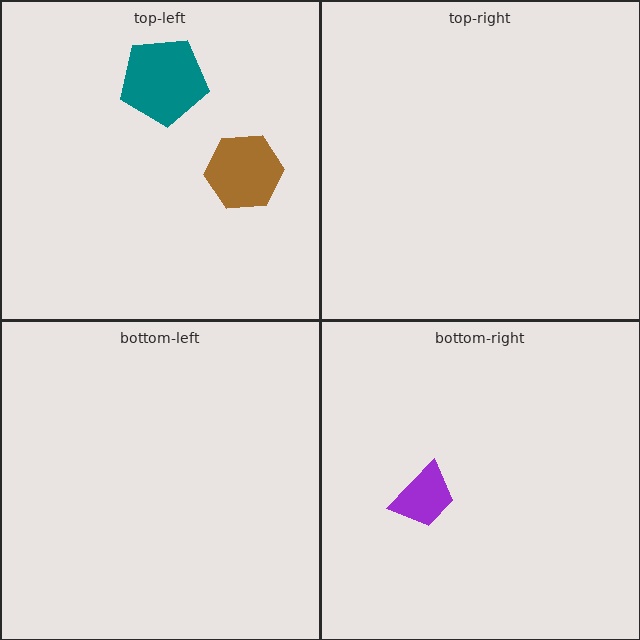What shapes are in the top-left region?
The brown hexagon, the teal pentagon.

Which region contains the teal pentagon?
The top-left region.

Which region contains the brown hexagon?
The top-left region.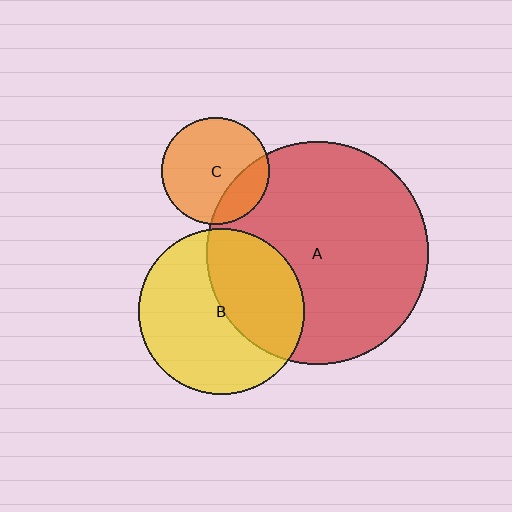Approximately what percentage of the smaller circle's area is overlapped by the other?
Approximately 25%.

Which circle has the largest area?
Circle A (red).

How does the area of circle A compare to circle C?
Approximately 4.3 times.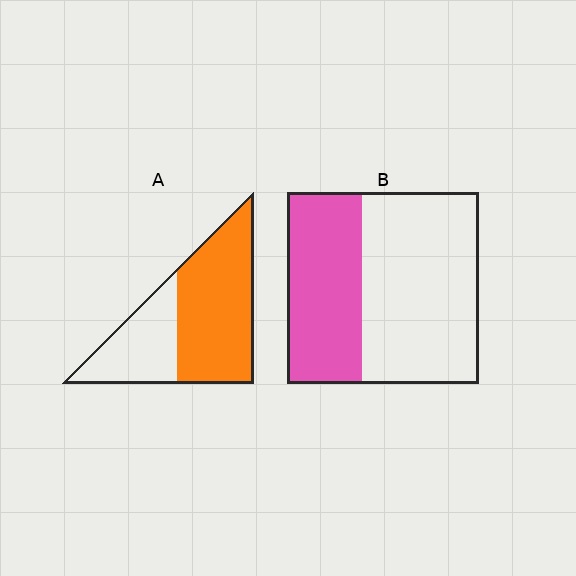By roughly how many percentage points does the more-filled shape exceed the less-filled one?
By roughly 25 percentage points (A over B).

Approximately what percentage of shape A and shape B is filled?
A is approximately 65% and B is approximately 40%.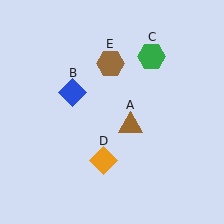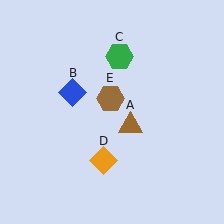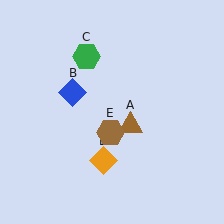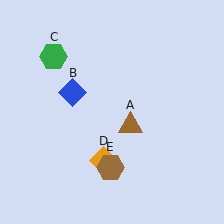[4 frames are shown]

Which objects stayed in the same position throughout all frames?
Brown triangle (object A) and blue diamond (object B) and orange diamond (object D) remained stationary.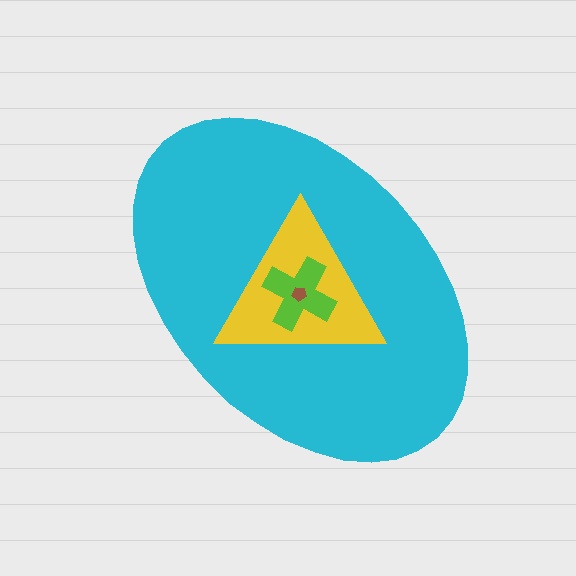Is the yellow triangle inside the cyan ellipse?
Yes.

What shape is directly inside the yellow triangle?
The lime cross.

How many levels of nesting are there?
4.